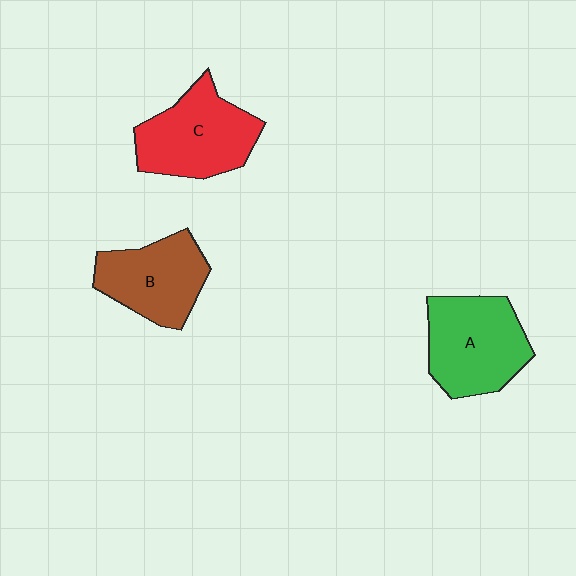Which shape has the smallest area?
Shape B (brown).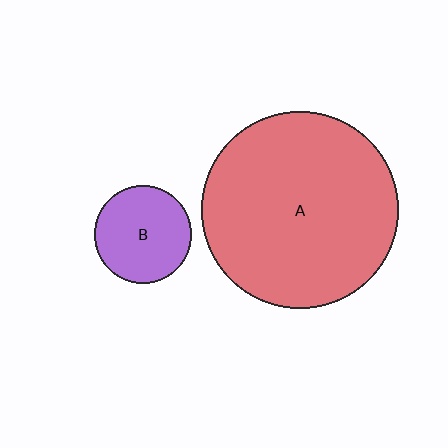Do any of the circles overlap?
No, none of the circles overlap.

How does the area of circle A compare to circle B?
Approximately 4.1 times.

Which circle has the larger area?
Circle A (red).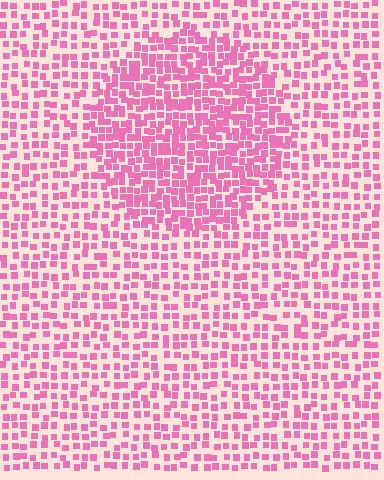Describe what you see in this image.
The image contains small pink elements arranged at two different densities. A circle-shaped region is visible where the elements are more densely packed than the surrounding area.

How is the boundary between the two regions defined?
The boundary is defined by a change in element density (approximately 1.8x ratio). All elements are the same color, size, and shape.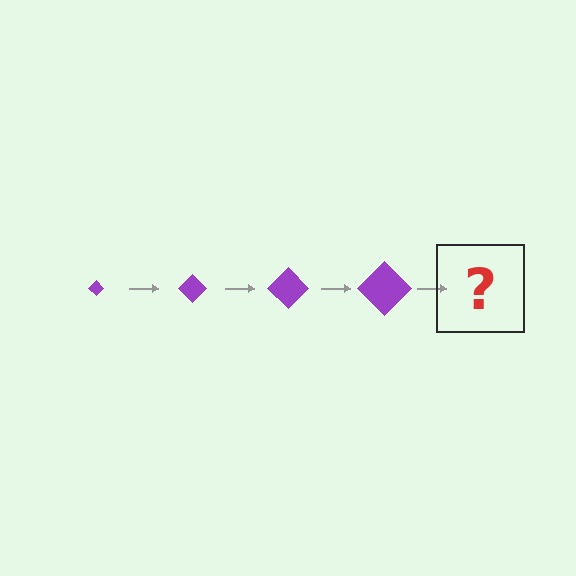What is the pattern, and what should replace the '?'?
The pattern is that the diamond gets progressively larger each step. The '?' should be a purple diamond, larger than the previous one.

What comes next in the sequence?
The next element should be a purple diamond, larger than the previous one.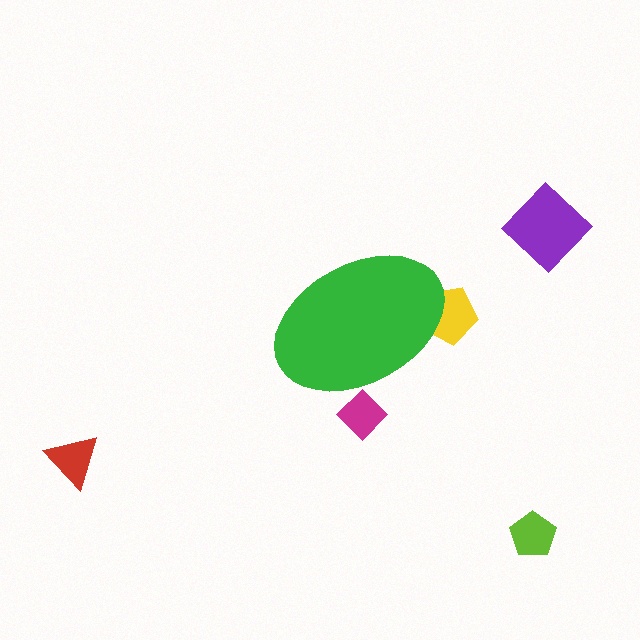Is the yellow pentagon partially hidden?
Yes, the yellow pentagon is partially hidden behind the green ellipse.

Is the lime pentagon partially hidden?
No, the lime pentagon is fully visible.